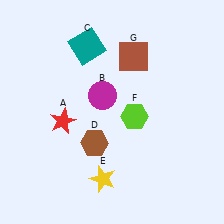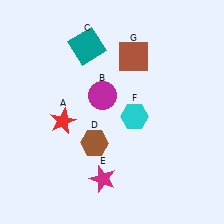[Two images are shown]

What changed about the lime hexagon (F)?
In Image 1, F is lime. In Image 2, it changed to cyan.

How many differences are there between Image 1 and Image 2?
There are 2 differences between the two images.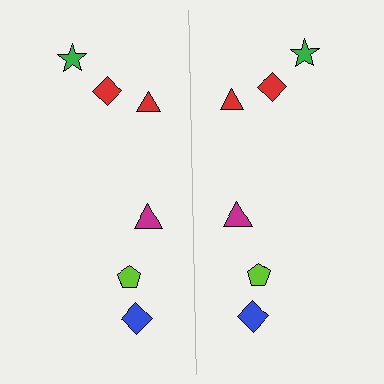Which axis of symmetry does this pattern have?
The pattern has a vertical axis of symmetry running through the center of the image.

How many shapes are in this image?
There are 12 shapes in this image.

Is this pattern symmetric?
Yes, this pattern has bilateral (reflection) symmetry.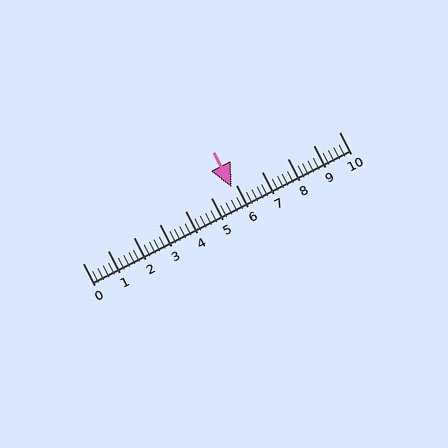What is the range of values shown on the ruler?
The ruler shows values from 0 to 10.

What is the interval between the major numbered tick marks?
The major tick marks are spaced 1 units apart.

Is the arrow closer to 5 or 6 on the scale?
The arrow is closer to 6.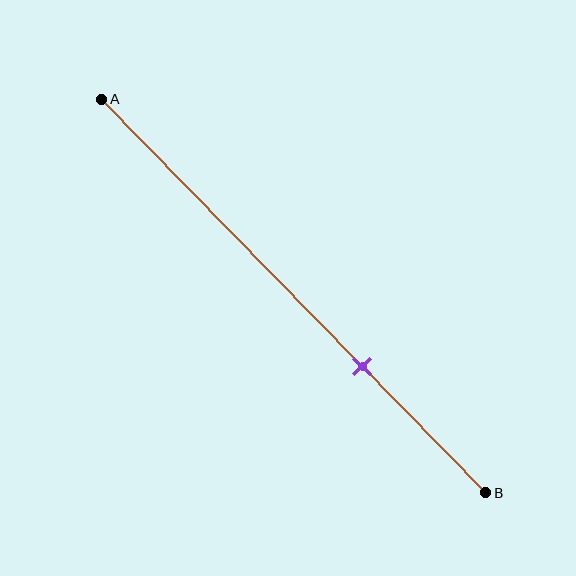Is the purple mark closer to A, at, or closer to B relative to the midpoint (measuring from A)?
The purple mark is closer to point B than the midpoint of segment AB.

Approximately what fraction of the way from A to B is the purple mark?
The purple mark is approximately 70% of the way from A to B.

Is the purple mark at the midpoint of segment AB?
No, the mark is at about 70% from A, not at the 50% midpoint.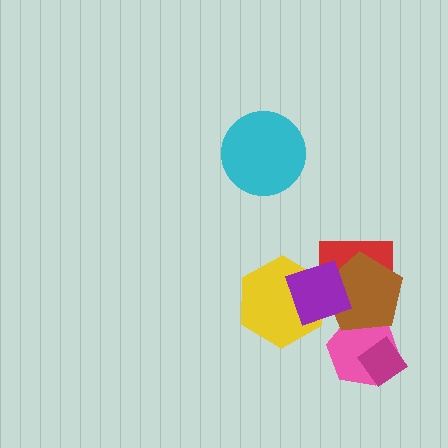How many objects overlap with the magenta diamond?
1 object overlaps with the magenta diamond.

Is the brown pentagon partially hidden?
Yes, it is partially covered by another shape.